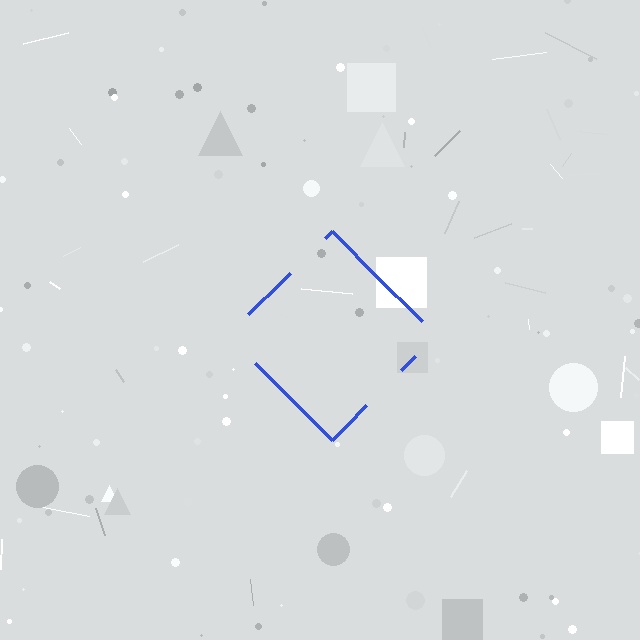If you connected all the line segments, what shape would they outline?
They would outline a diamond.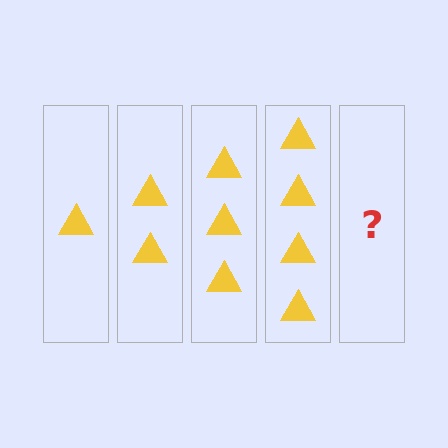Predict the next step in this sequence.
The next step is 5 triangles.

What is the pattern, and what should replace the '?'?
The pattern is that each step adds one more triangle. The '?' should be 5 triangles.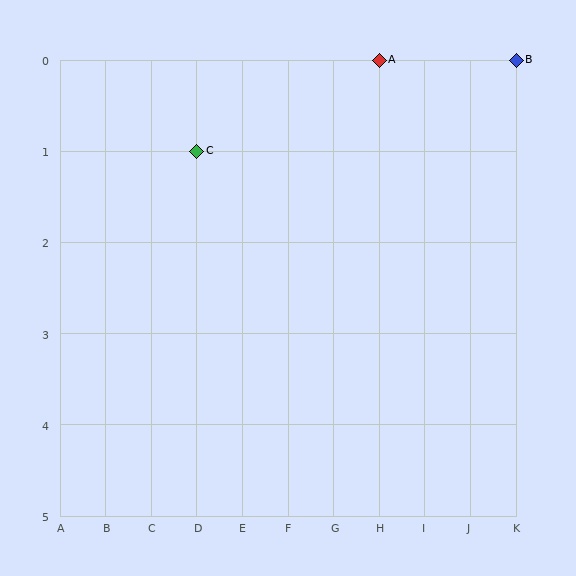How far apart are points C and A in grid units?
Points C and A are 4 columns and 1 row apart (about 4.1 grid units diagonally).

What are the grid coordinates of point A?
Point A is at grid coordinates (H, 0).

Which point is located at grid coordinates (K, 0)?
Point B is at (K, 0).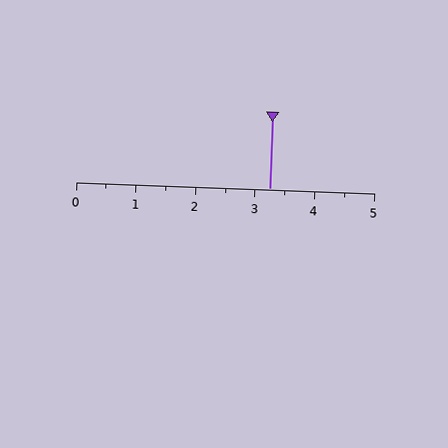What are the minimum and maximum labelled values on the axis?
The axis runs from 0 to 5.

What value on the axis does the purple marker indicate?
The marker indicates approximately 3.2.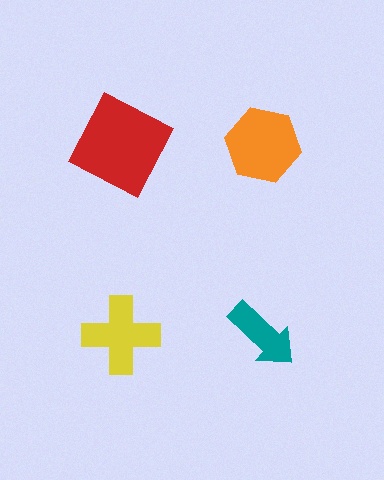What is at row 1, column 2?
An orange hexagon.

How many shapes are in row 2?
2 shapes.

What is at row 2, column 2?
A teal arrow.